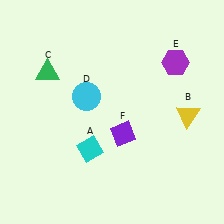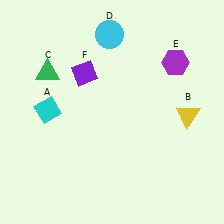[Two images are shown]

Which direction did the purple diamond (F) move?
The purple diamond (F) moved up.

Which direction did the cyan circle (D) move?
The cyan circle (D) moved up.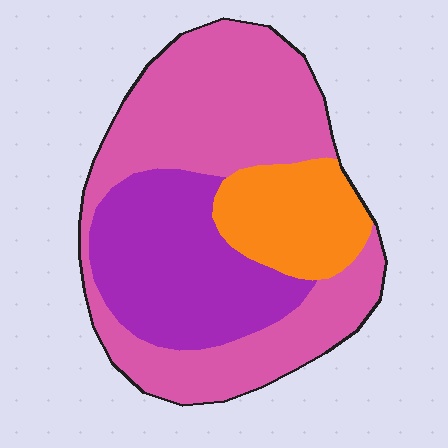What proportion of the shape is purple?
Purple takes up about one third (1/3) of the shape.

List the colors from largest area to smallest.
From largest to smallest: pink, purple, orange.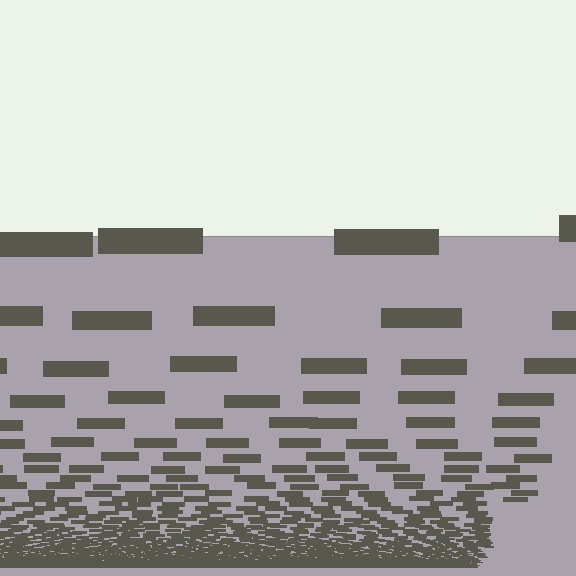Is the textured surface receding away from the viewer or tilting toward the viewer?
The surface appears to tilt toward the viewer. Texture elements get larger and sparser toward the top.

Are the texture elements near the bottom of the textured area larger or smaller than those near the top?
Smaller. The gradient is inverted — elements near the bottom are smaller and denser.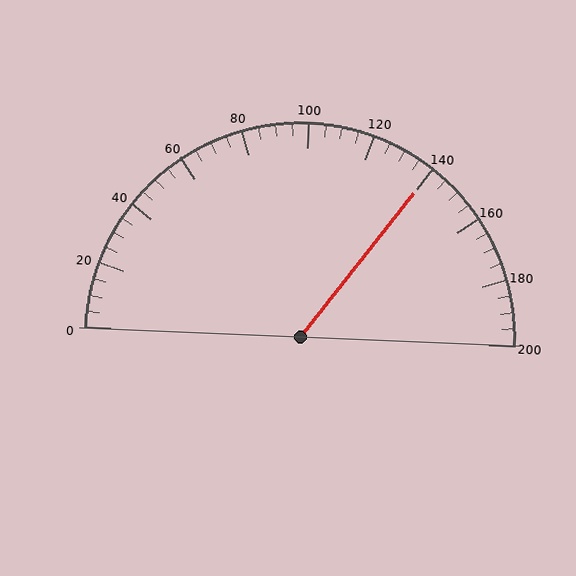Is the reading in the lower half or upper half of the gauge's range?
The reading is in the upper half of the range (0 to 200).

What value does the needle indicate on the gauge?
The needle indicates approximately 140.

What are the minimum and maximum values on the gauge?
The gauge ranges from 0 to 200.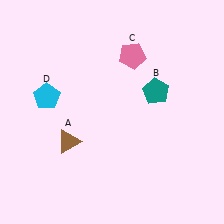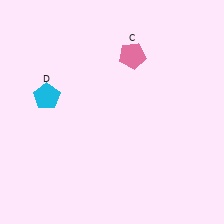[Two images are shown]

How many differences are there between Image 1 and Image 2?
There are 2 differences between the two images.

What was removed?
The brown triangle (A), the teal pentagon (B) were removed in Image 2.